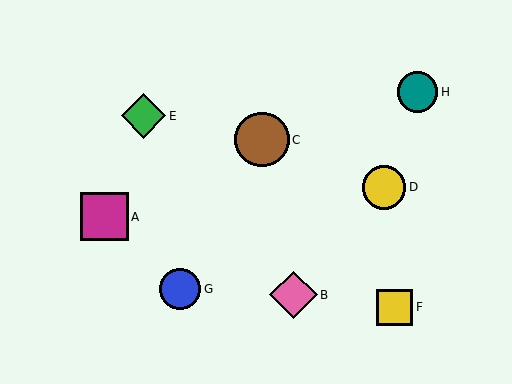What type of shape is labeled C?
Shape C is a brown circle.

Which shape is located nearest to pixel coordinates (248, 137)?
The brown circle (labeled C) at (262, 140) is nearest to that location.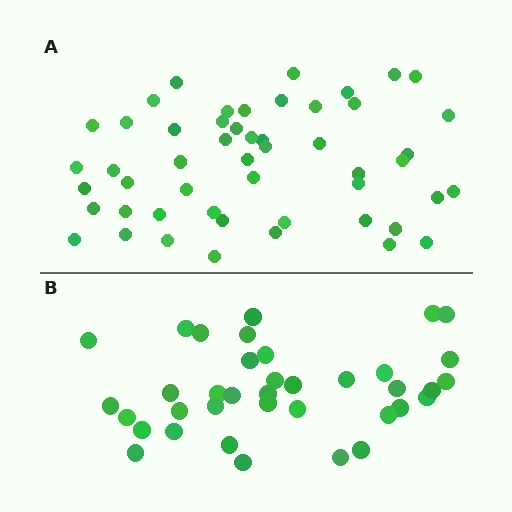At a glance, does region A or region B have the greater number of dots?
Region A (the top region) has more dots.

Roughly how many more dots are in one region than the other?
Region A has approximately 15 more dots than region B.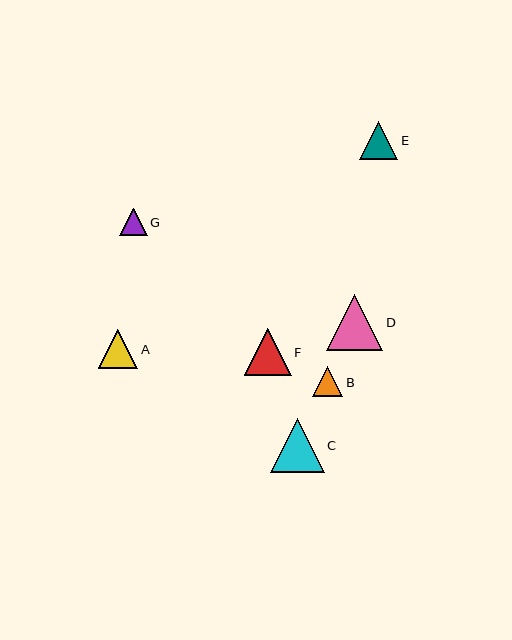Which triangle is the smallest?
Triangle G is the smallest with a size of approximately 27 pixels.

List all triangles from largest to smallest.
From largest to smallest: D, C, F, A, E, B, G.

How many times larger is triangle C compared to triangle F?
Triangle C is approximately 1.2 times the size of triangle F.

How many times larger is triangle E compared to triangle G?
Triangle E is approximately 1.4 times the size of triangle G.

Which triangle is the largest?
Triangle D is the largest with a size of approximately 57 pixels.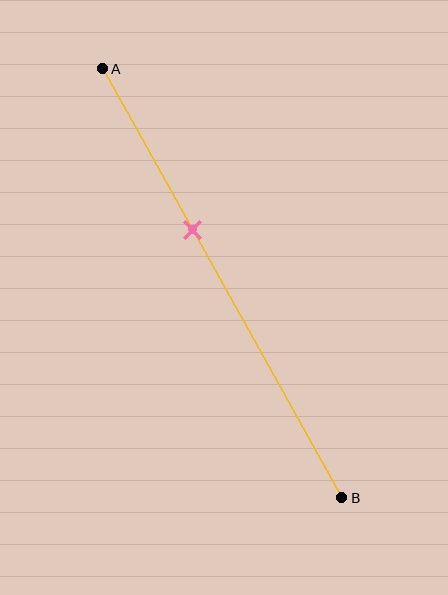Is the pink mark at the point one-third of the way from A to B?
No, the mark is at about 40% from A, not at the 33% one-third point.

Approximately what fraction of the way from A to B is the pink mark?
The pink mark is approximately 40% of the way from A to B.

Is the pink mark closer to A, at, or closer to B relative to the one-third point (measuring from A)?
The pink mark is closer to point B than the one-third point of segment AB.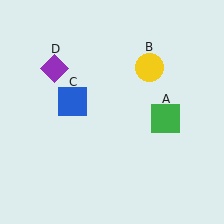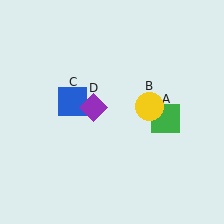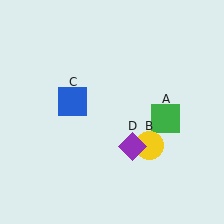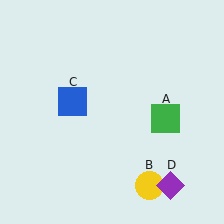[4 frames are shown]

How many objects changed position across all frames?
2 objects changed position: yellow circle (object B), purple diamond (object D).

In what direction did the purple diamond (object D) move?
The purple diamond (object D) moved down and to the right.